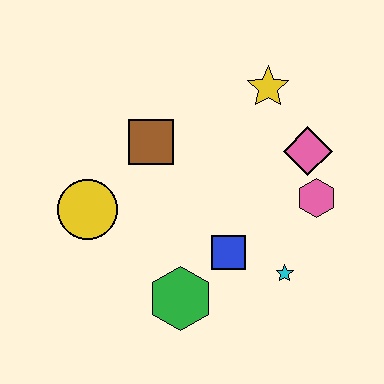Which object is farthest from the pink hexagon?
The yellow circle is farthest from the pink hexagon.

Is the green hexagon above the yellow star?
No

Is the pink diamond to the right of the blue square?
Yes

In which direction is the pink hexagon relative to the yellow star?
The pink hexagon is below the yellow star.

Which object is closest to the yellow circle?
The brown square is closest to the yellow circle.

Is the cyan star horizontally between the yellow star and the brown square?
No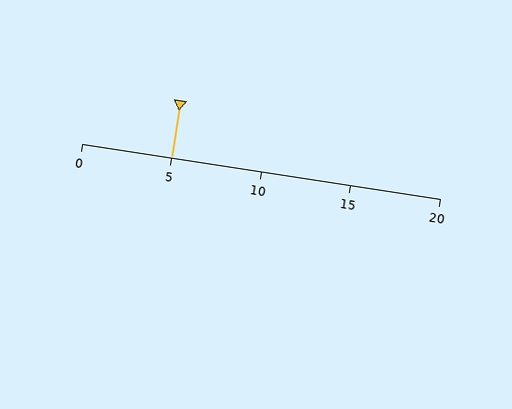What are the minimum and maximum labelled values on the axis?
The axis runs from 0 to 20.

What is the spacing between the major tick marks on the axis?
The major ticks are spaced 5 apart.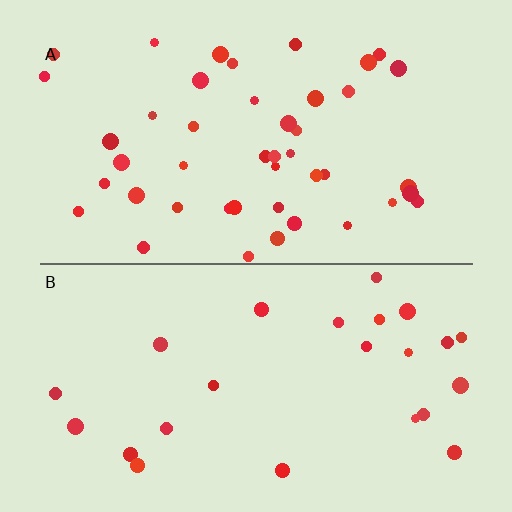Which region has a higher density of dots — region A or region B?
A (the top).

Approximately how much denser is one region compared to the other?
Approximately 1.9× — region A over region B.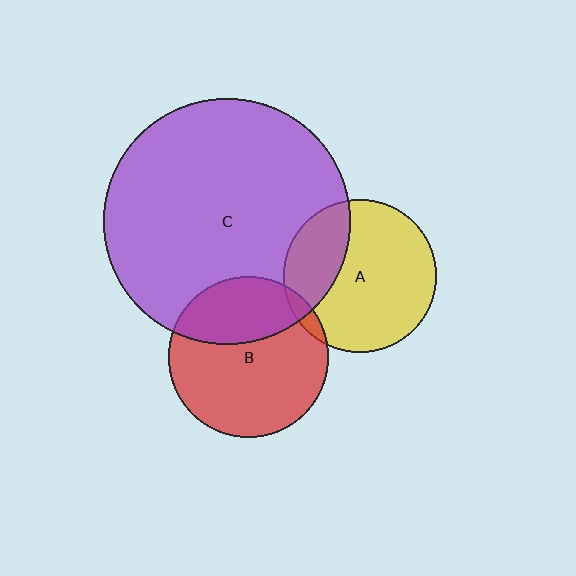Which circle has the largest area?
Circle C (purple).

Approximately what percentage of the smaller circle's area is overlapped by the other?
Approximately 30%.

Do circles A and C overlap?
Yes.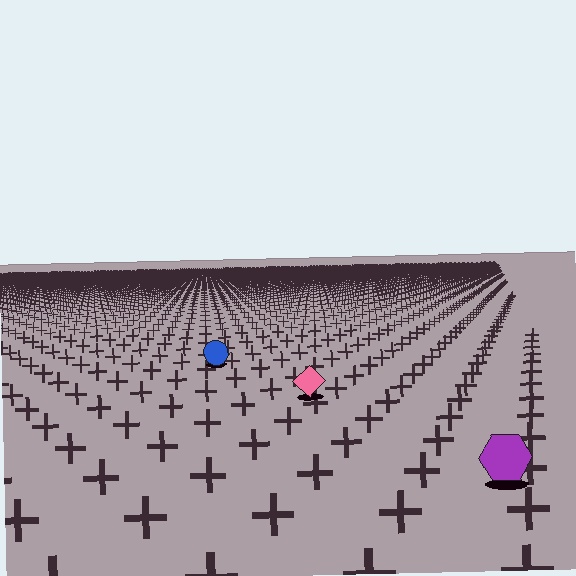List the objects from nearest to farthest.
From nearest to farthest: the purple hexagon, the pink diamond, the blue circle.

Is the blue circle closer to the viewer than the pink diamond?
No. The pink diamond is closer — you can tell from the texture gradient: the ground texture is coarser near it.